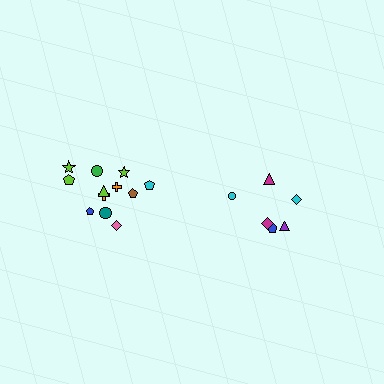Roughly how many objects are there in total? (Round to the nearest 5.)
Roughly 20 objects in total.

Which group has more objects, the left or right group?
The left group.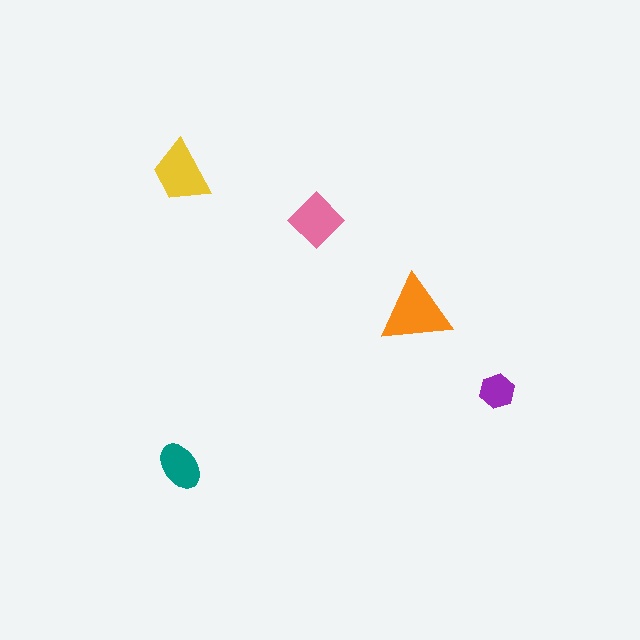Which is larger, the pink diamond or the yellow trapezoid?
The yellow trapezoid.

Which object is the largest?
The orange triangle.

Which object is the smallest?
The purple hexagon.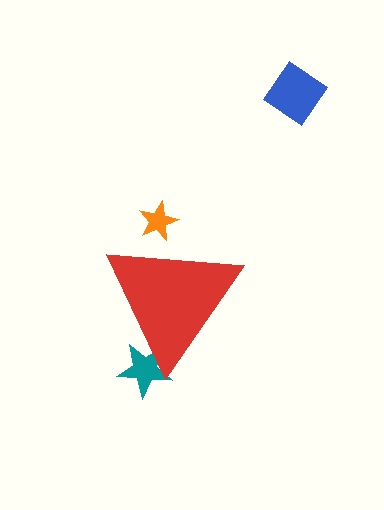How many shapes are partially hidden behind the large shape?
2 shapes are partially hidden.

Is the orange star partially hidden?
Yes, the orange star is partially hidden behind the red triangle.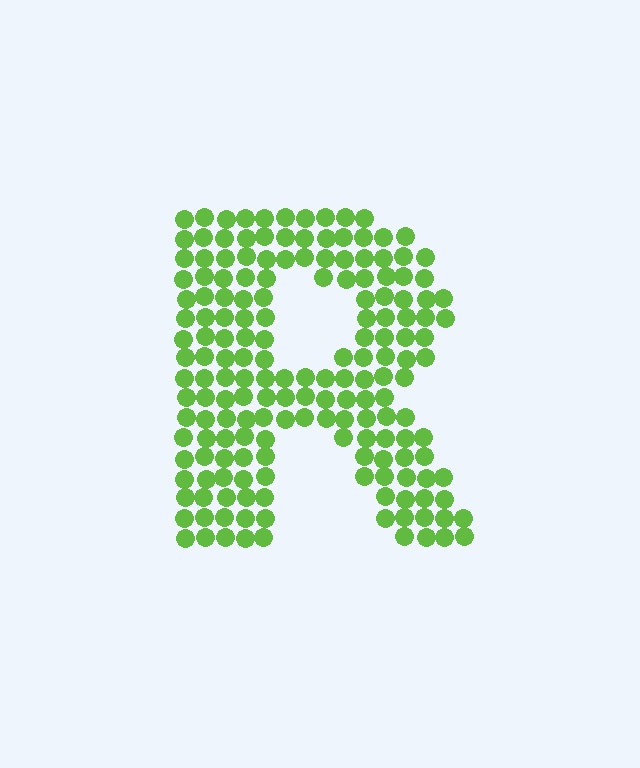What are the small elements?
The small elements are circles.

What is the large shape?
The large shape is the letter R.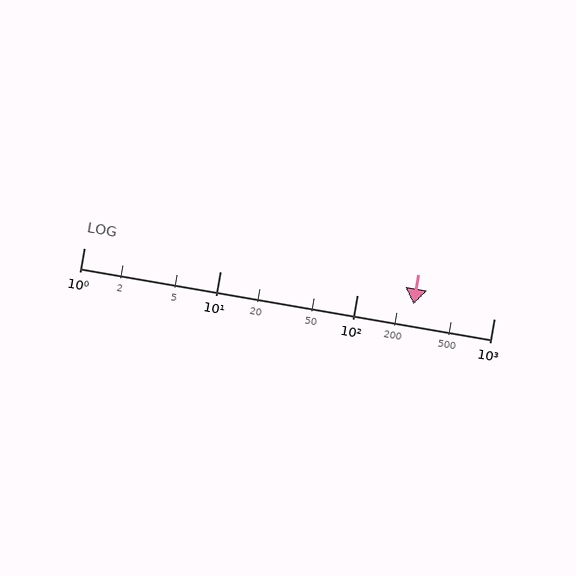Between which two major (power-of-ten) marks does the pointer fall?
The pointer is between 100 and 1000.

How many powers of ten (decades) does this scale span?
The scale spans 3 decades, from 1 to 1000.